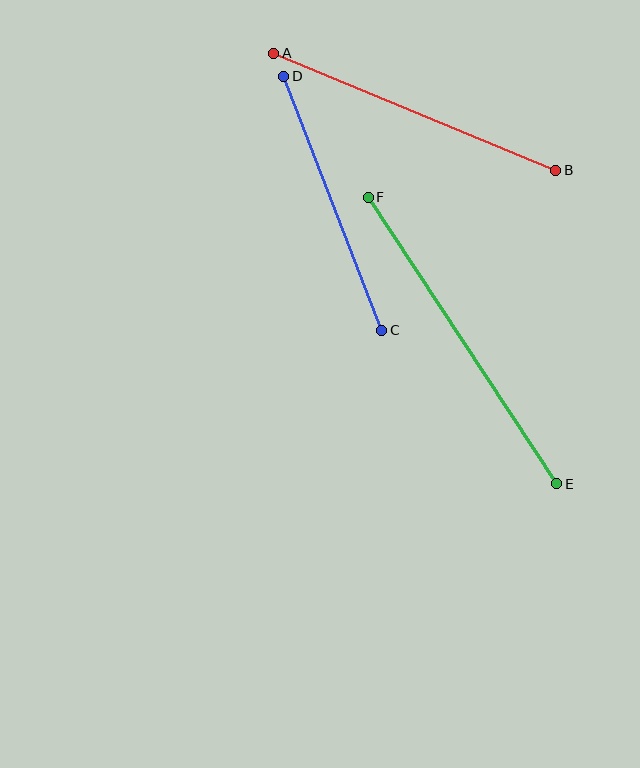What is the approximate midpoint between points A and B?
The midpoint is at approximately (415, 112) pixels.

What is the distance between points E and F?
The distance is approximately 343 pixels.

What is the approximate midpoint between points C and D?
The midpoint is at approximately (333, 203) pixels.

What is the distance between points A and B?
The distance is approximately 305 pixels.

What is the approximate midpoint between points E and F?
The midpoint is at approximately (463, 341) pixels.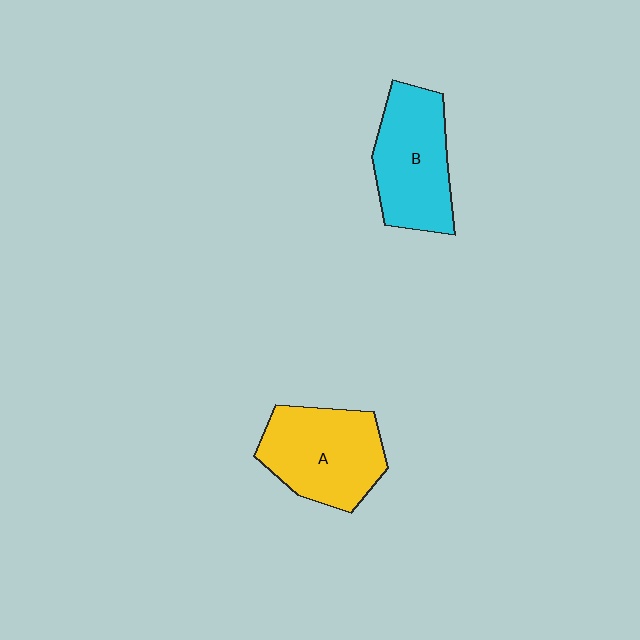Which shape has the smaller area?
Shape B (cyan).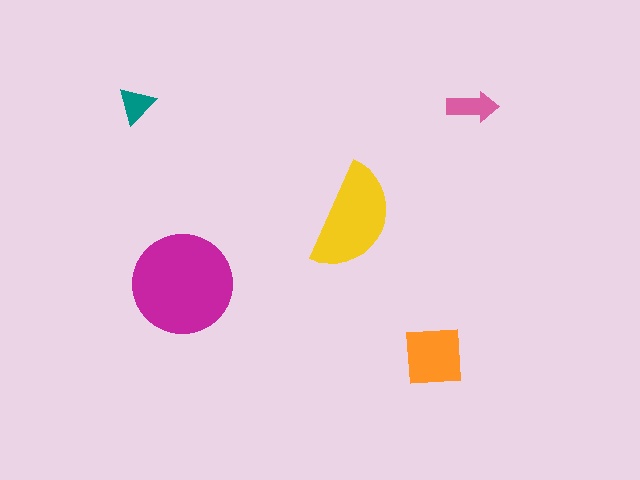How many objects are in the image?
There are 5 objects in the image.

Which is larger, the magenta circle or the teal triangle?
The magenta circle.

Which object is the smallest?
The teal triangle.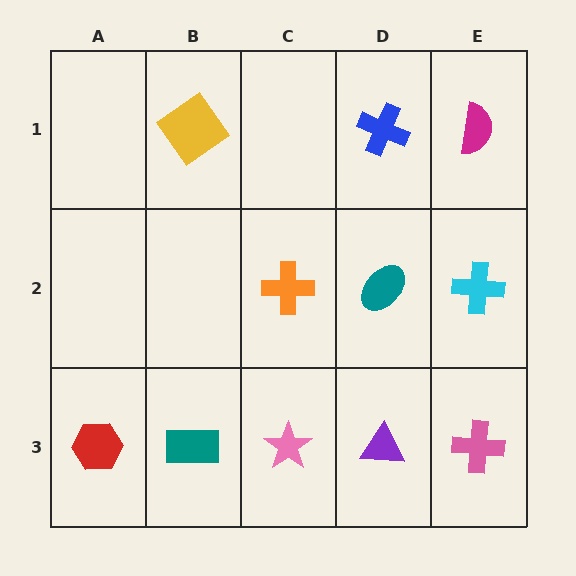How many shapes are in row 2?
3 shapes.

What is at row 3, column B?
A teal rectangle.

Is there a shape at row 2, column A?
No, that cell is empty.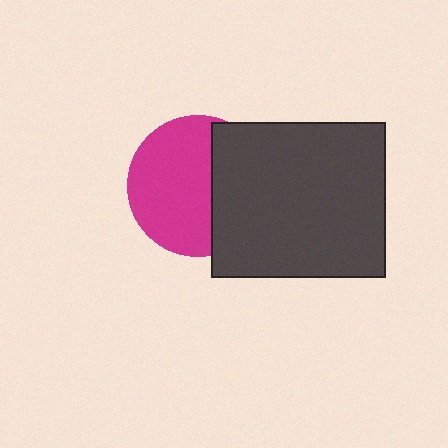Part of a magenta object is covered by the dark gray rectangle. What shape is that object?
It is a circle.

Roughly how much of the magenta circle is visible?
About half of it is visible (roughly 62%).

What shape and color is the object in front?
The object in front is a dark gray rectangle.